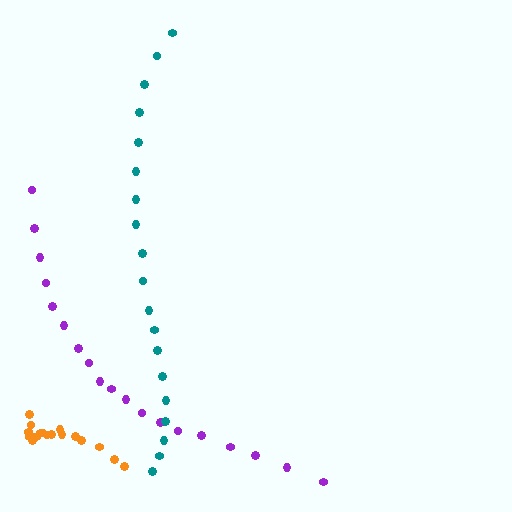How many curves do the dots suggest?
There are 3 distinct paths.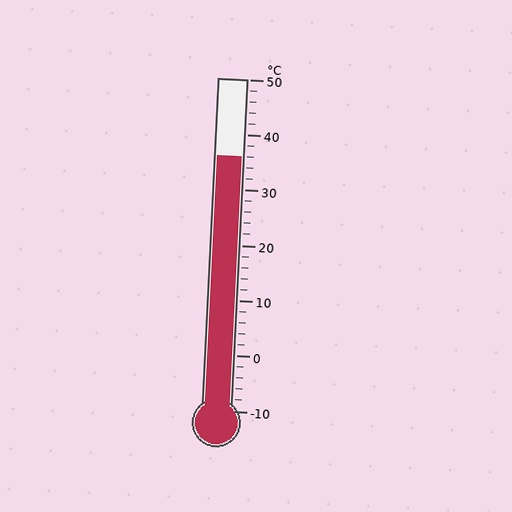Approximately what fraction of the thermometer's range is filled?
The thermometer is filled to approximately 75% of its range.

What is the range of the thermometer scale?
The thermometer scale ranges from -10°C to 50°C.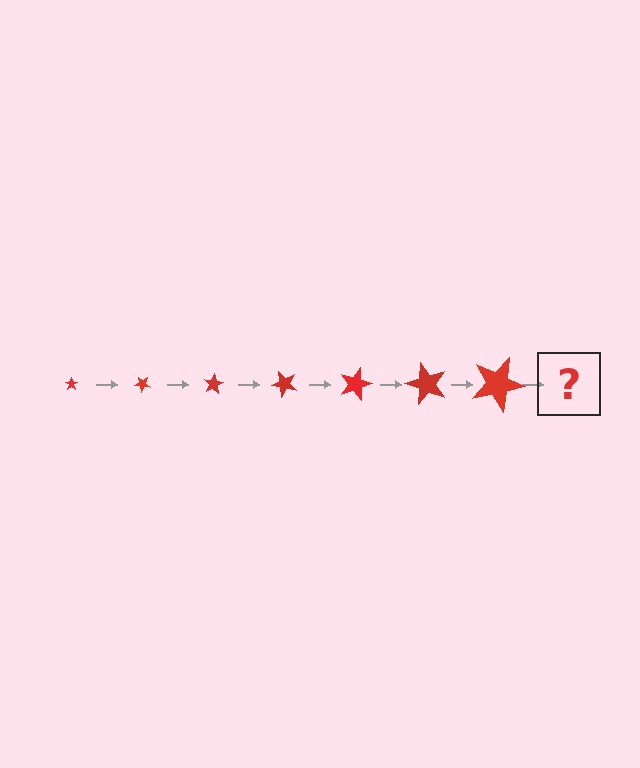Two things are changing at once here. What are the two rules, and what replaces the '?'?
The two rules are that the star grows larger each step and it rotates 40 degrees each step. The '?' should be a star, larger than the previous one and rotated 280 degrees from the start.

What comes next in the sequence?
The next element should be a star, larger than the previous one and rotated 280 degrees from the start.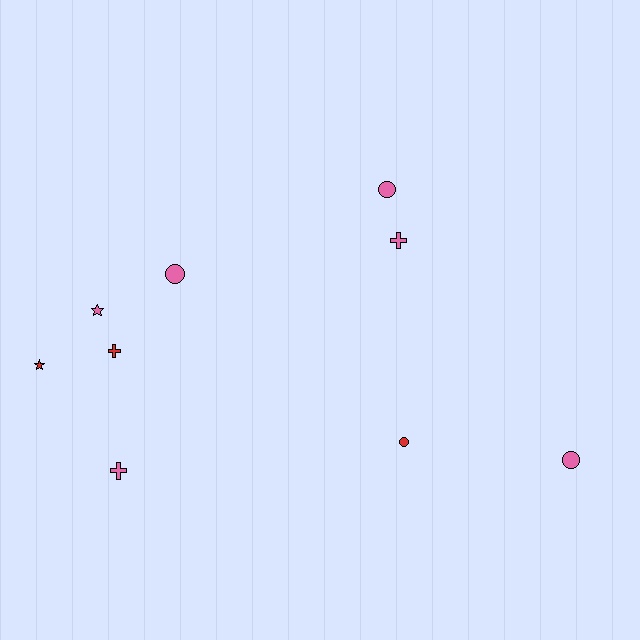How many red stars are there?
There is 1 red star.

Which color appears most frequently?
Pink, with 6 objects.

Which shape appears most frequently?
Circle, with 4 objects.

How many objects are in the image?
There are 9 objects.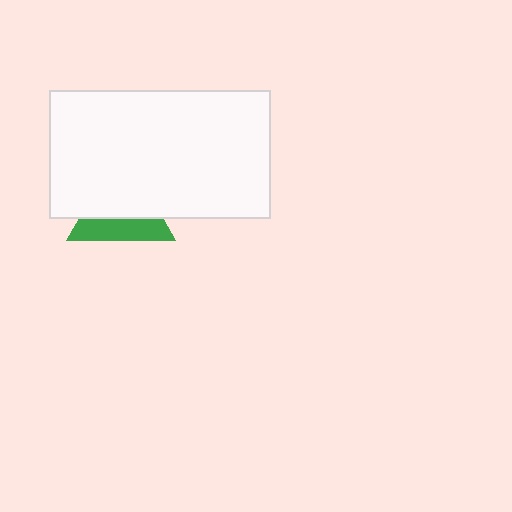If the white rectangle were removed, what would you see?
You would see the complete green triangle.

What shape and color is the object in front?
The object in front is a white rectangle.